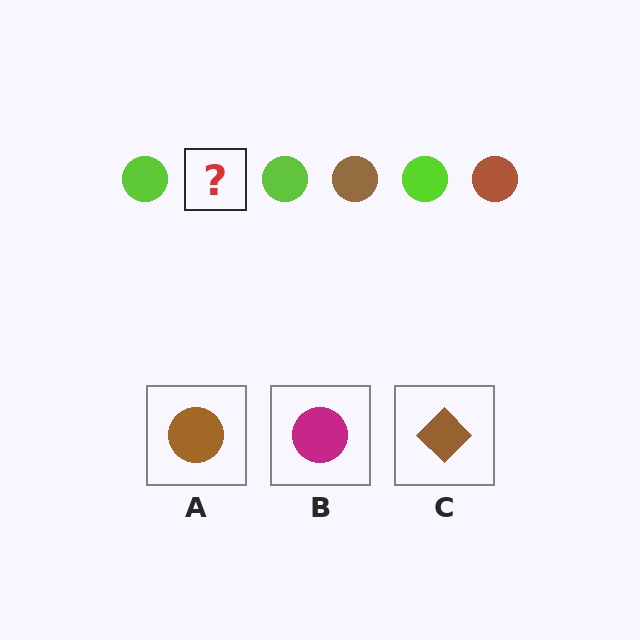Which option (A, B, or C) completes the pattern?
A.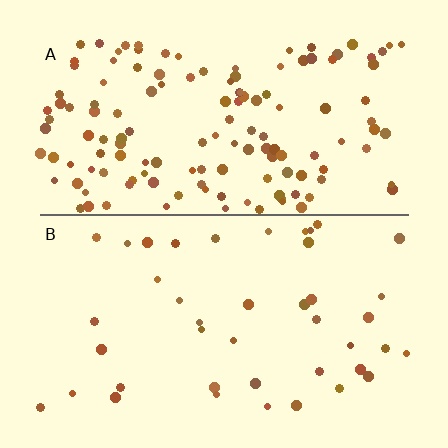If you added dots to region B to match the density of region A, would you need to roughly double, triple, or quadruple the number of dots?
Approximately triple.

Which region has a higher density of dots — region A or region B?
A (the top).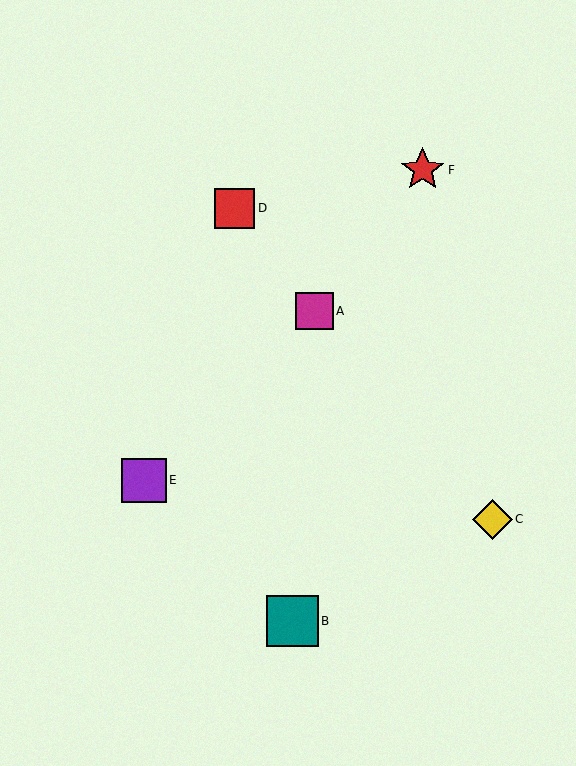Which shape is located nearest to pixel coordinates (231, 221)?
The red square (labeled D) at (234, 208) is nearest to that location.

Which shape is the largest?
The teal square (labeled B) is the largest.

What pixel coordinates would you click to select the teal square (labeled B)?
Click at (292, 621) to select the teal square B.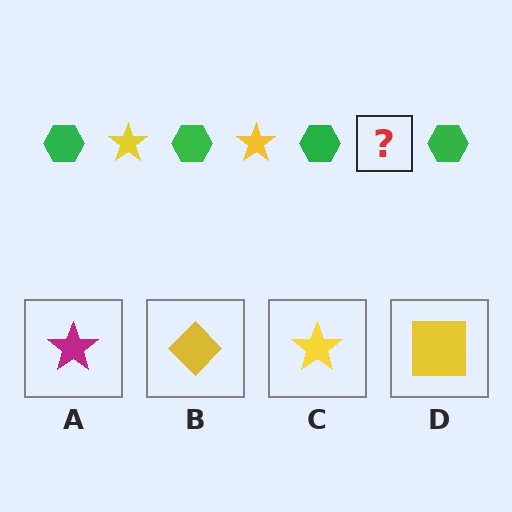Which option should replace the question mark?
Option C.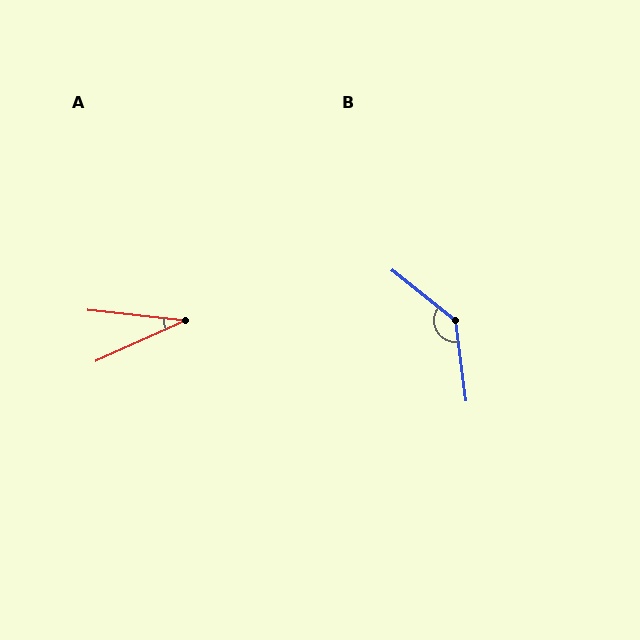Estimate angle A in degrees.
Approximately 31 degrees.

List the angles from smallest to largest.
A (31°), B (135°).